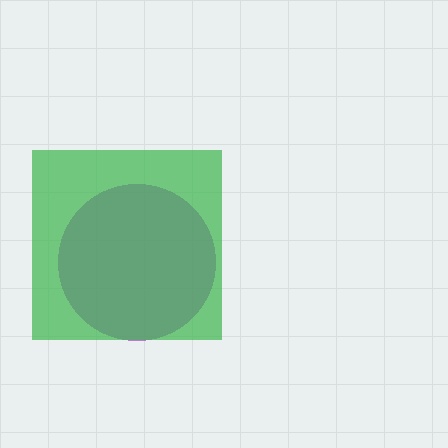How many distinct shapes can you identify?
There are 2 distinct shapes: a purple circle, a green square.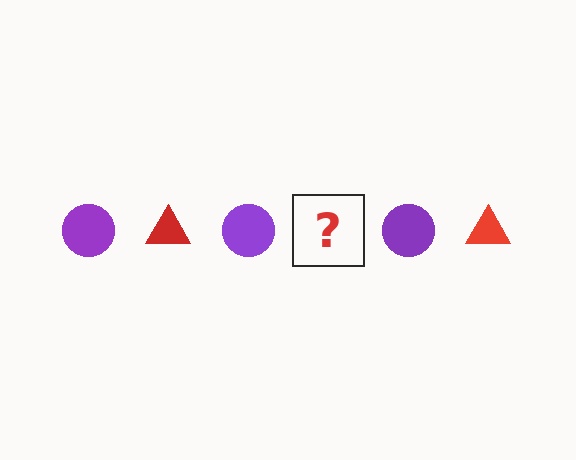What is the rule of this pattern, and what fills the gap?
The rule is that the pattern alternates between purple circle and red triangle. The gap should be filled with a red triangle.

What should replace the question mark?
The question mark should be replaced with a red triangle.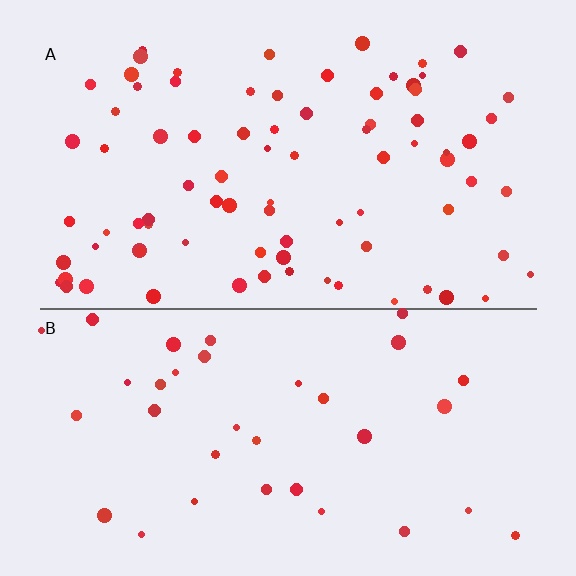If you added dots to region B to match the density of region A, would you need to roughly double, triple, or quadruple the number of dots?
Approximately double.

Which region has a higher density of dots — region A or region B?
A (the top).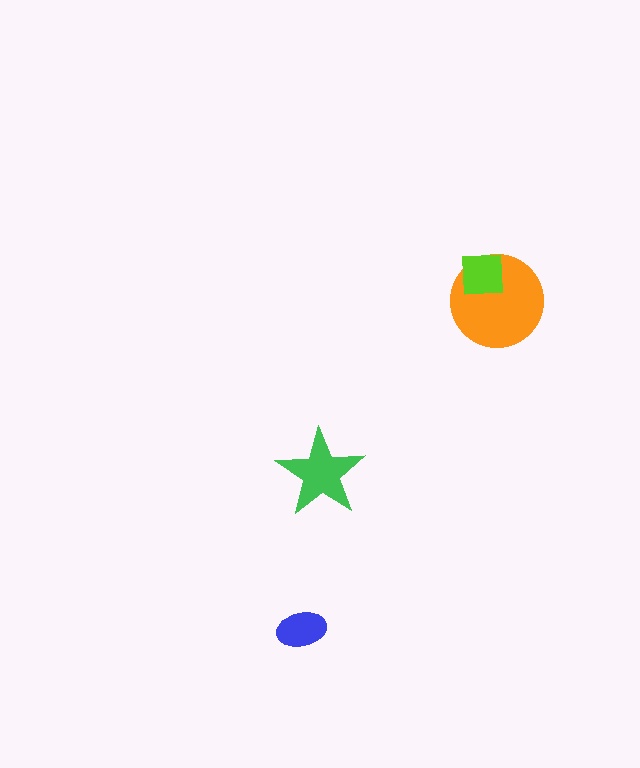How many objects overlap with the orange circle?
1 object overlaps with the orange circle.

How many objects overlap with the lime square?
1 object overlaps with the lime square.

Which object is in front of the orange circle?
The lime square is in front of the orange circle.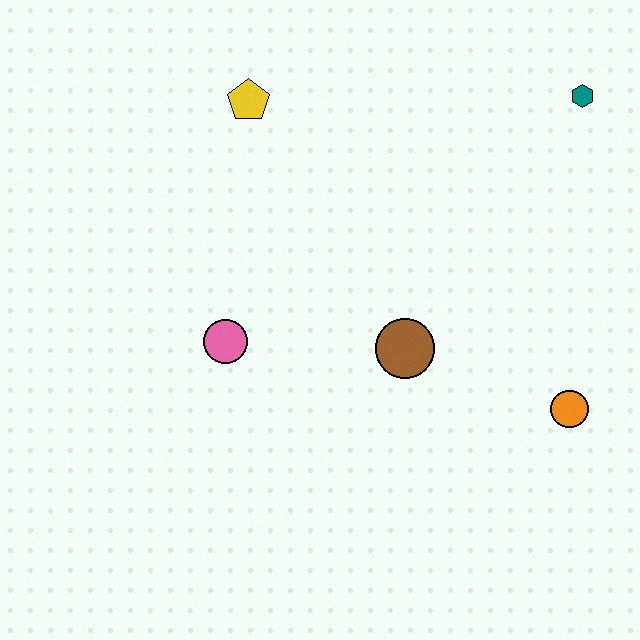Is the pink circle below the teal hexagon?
Yes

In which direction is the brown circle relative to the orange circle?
The brown circle is to the left of the orange circle.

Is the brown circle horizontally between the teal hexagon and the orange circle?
No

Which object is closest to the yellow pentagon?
The pink circle is closest to the yellow pentagon.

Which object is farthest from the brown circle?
The teal hexagon is farthest from the brown circle.